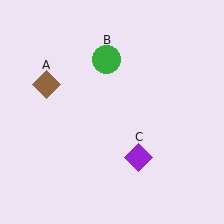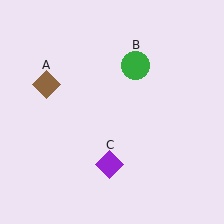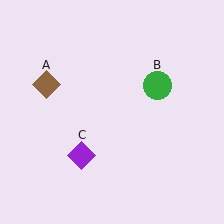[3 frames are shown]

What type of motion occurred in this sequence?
The green circle (object B), purple diamond (object C) rotated clockwise around the center of the scene.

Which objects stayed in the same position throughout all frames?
Brown diamond (object A) remained stationary.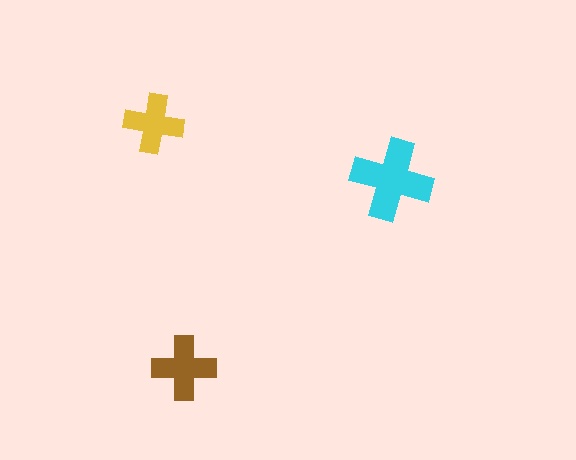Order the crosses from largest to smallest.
the cyan one, the brown one, the yellow one.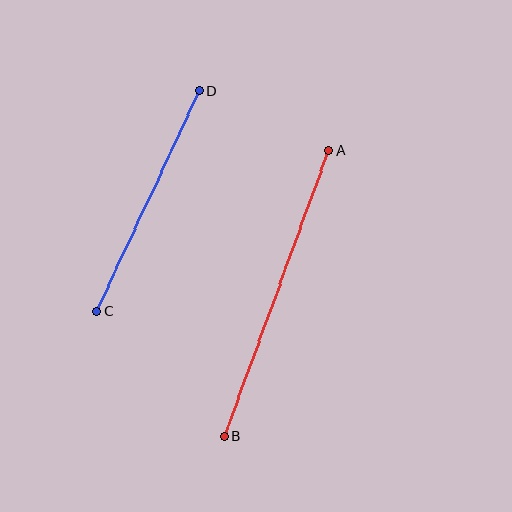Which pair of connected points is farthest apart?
Points A and B are farthest apart.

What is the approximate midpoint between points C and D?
The midpoint is at approximately (148, 201) pixels.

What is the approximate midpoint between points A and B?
The midpoint is at approximately (277, 293) pixels.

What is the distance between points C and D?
The distance is approximately 243 pixels.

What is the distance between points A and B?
The distance is approximately 305 pixels.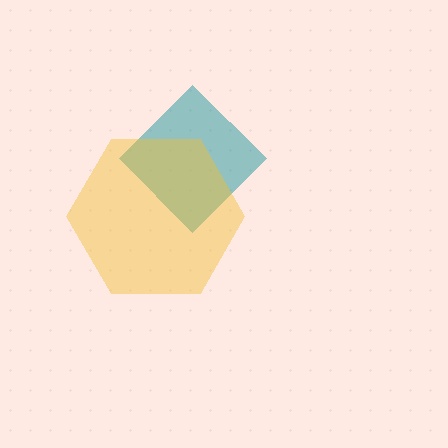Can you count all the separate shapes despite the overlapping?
Yes, there are 2 separate shapes.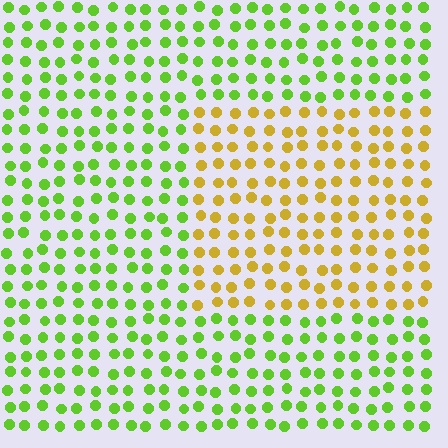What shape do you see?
I see a rectangle.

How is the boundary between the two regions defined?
The boundary is defined purely by a slight shift in hue (about 52 degrees). Spacing, size, and orientation are identical on both sides.